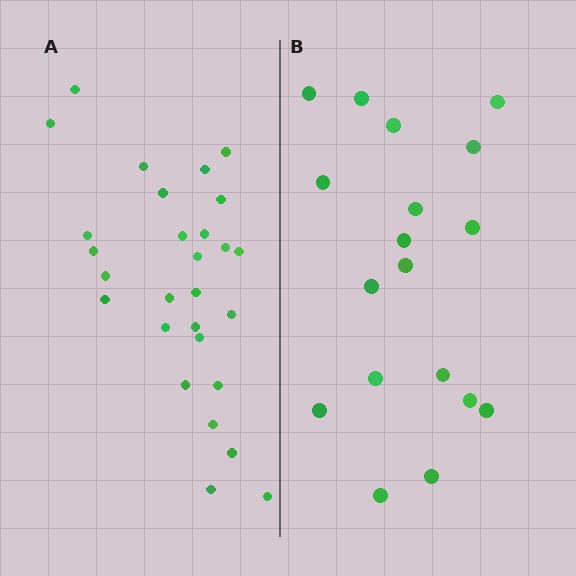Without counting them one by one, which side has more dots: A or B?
Region A (the left region) has more dots.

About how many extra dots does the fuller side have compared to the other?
Region A has roughly 10 or so more dots than region B.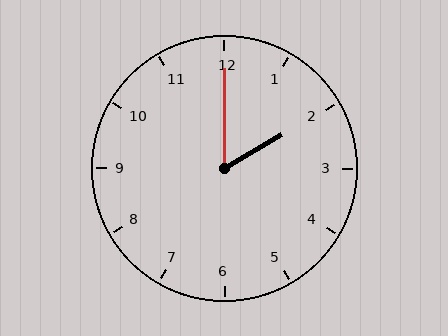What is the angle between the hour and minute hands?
Approximately 60 degrees.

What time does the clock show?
2:00.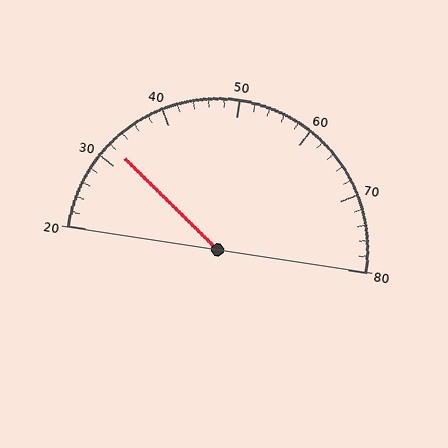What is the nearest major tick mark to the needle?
The nearest major tick mark is 30.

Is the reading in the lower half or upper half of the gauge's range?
The reading is in the lower half of the range (20 to 80).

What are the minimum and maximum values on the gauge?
The gauge ranges from 20 to 80.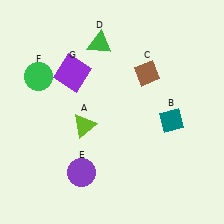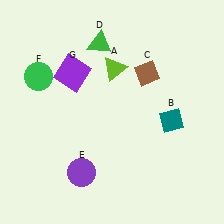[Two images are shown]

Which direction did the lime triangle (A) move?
The lime triangle (A) moved up.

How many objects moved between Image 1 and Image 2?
1 object moved between the two images.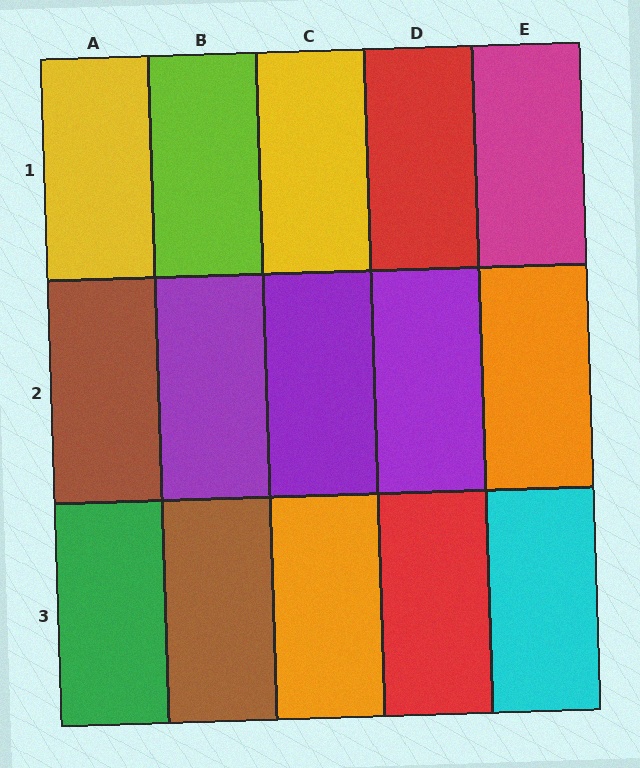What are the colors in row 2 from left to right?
Brown, purple, purple, purple, orange.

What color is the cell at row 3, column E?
Cyan.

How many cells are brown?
2 cells are brown.